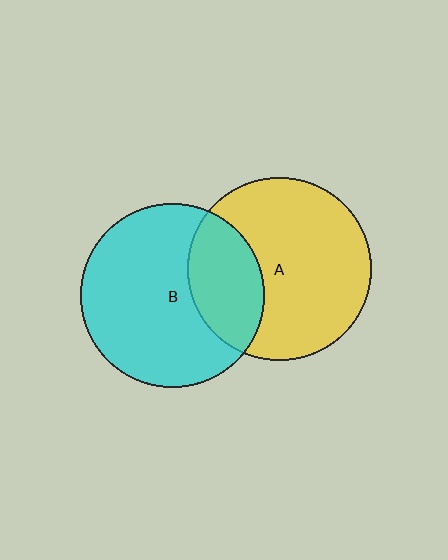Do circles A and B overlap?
Yes.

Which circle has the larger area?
Circle B (cyan).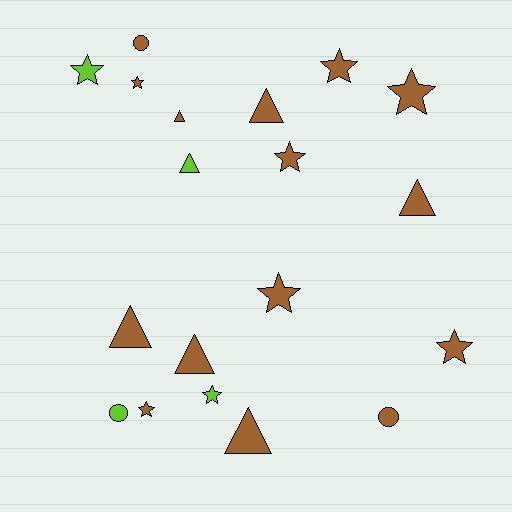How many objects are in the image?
There are 19 objects.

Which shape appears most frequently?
Star, with 9 objects.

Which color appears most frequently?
Brown, with 15 objects.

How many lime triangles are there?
There is 1 lime triangle.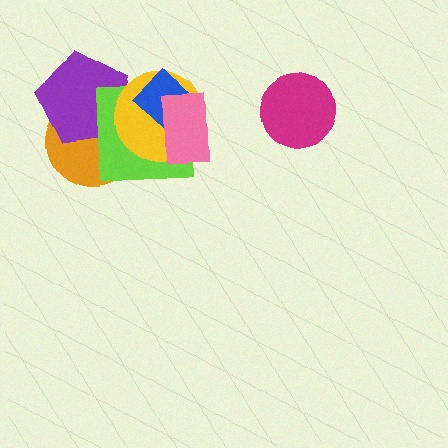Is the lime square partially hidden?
Yes, it is partially covered by another shape.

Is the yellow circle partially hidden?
Yes, it is partially covered by another shape.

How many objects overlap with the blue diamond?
3 objects overlap with the blue diamond.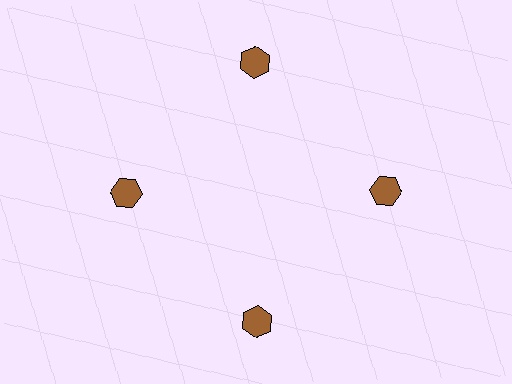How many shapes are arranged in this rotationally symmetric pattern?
There are 4 shapes, arranged in 4 groups of 1.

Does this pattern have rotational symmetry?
Yes, this pattern has 4-fold rotational symmetry. It looks the same after rotating 90 degrees around the center.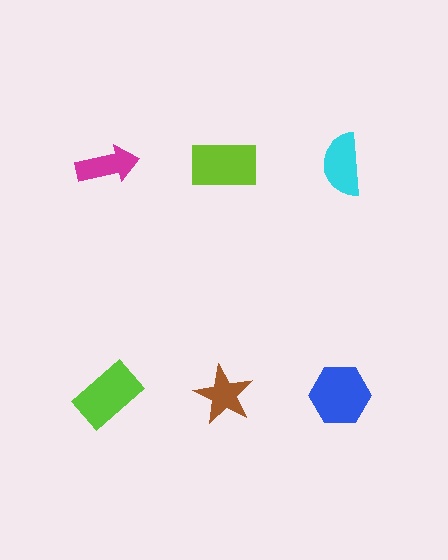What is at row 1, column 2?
A lime rectangle.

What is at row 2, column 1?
A lime rectangle.